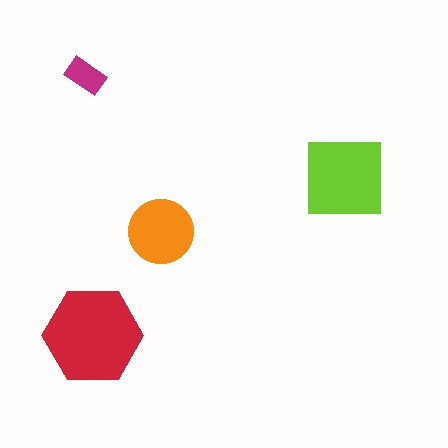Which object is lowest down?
The red hexagon is bottommost.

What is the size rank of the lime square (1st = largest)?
2nd.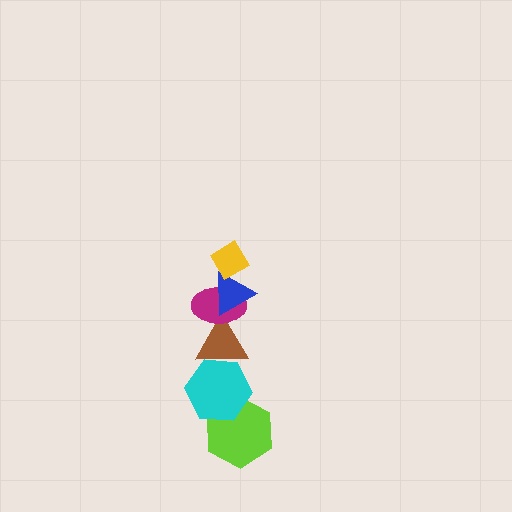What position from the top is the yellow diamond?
The yellow diamond is 1st from the top.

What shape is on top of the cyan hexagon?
The brown triangle is on top of the cyan hexagon.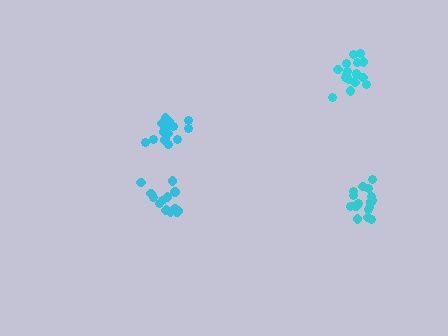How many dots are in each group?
Group 1: 17 dots, Group 2: 17 dots, Group 3: 17 dots, Group 4: 14 dots (65 total).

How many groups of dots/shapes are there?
There are 4 groups.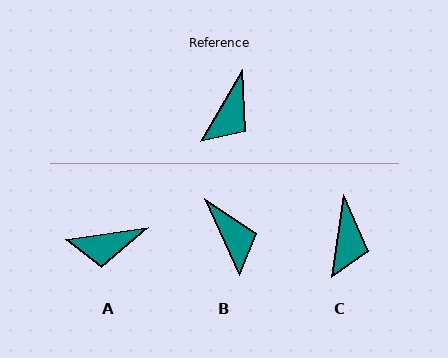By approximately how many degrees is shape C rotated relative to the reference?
Approximately 22 degrees counter-clockwise.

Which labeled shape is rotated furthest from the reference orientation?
B, about 55 degrees away.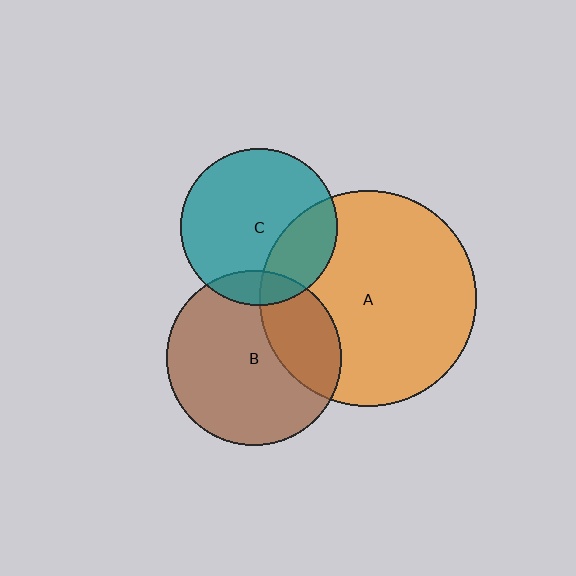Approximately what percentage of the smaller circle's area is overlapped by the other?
Approximately 25%.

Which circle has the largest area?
Circle A (orange).